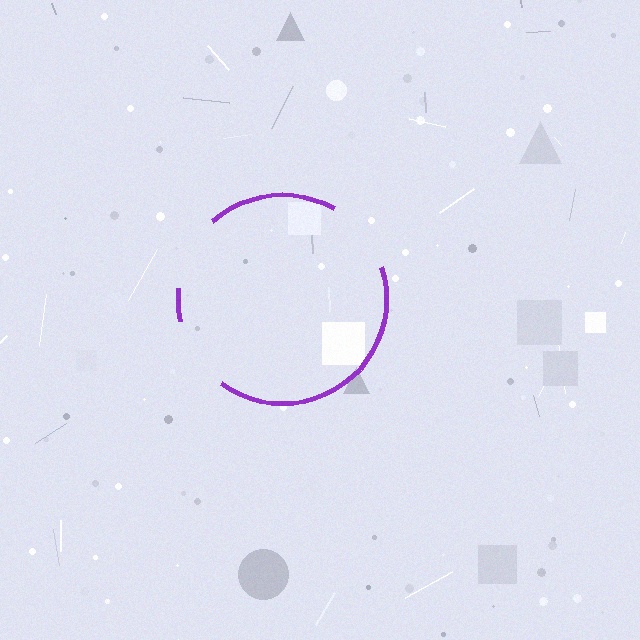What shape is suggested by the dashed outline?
The dashed outline suggests a circle.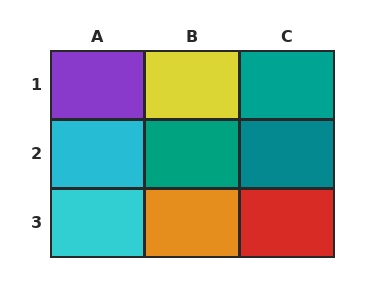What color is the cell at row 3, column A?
Cyan.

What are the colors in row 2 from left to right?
Cyan, teal, teal.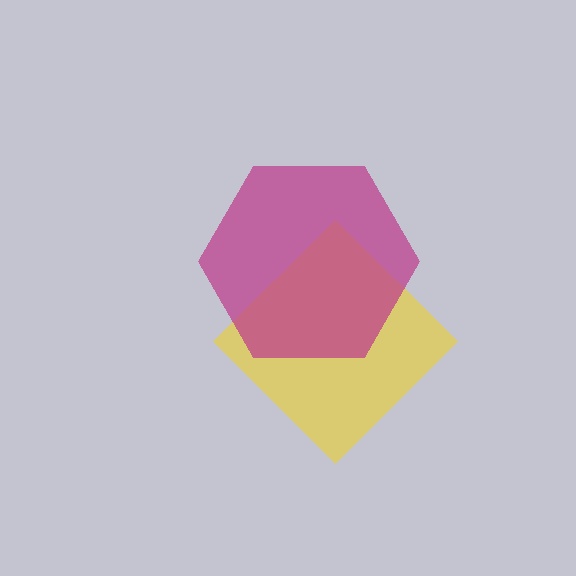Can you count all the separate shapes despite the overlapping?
Yes, there are 2 separate shapes.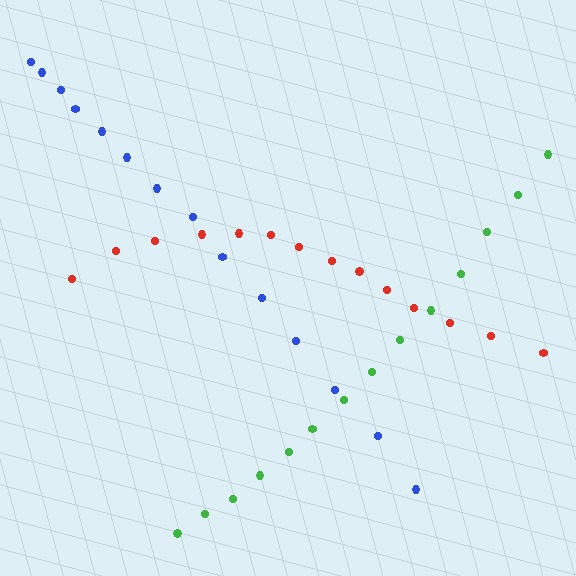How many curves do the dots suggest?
There are 3 distinct paths.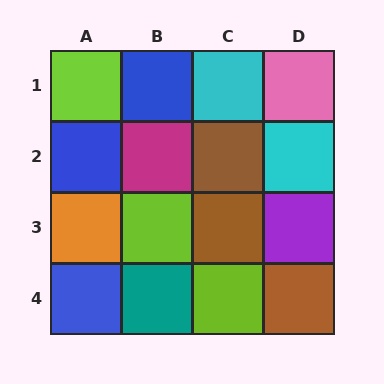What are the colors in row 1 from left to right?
Lime, blue, cyan, pink.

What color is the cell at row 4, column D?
Brown.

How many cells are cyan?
2 cells are cyan.